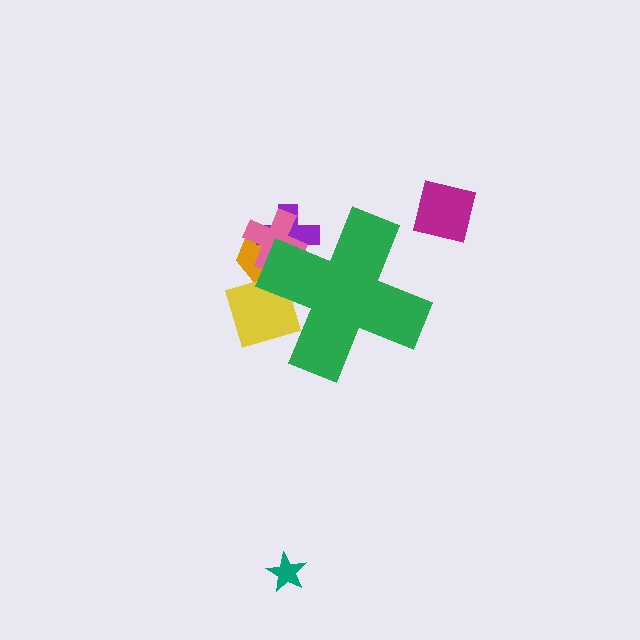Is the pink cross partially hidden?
Yes, the pink cross is partially hidden behind the green cross.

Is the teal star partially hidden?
No, the teal star is fully visible.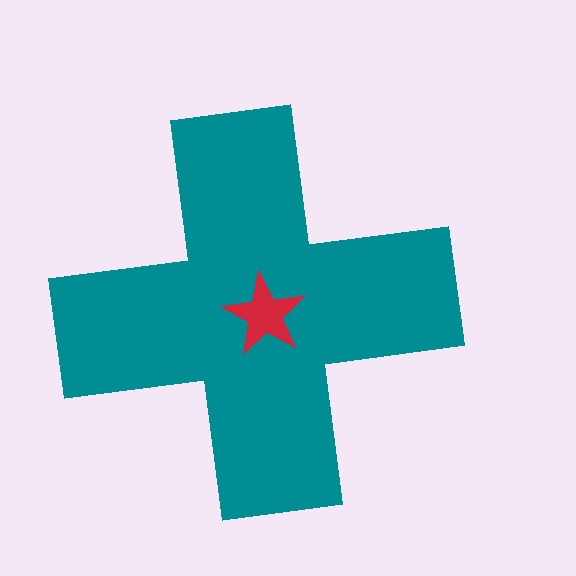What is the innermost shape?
The red star.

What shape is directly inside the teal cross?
The red star.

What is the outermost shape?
The teal cross.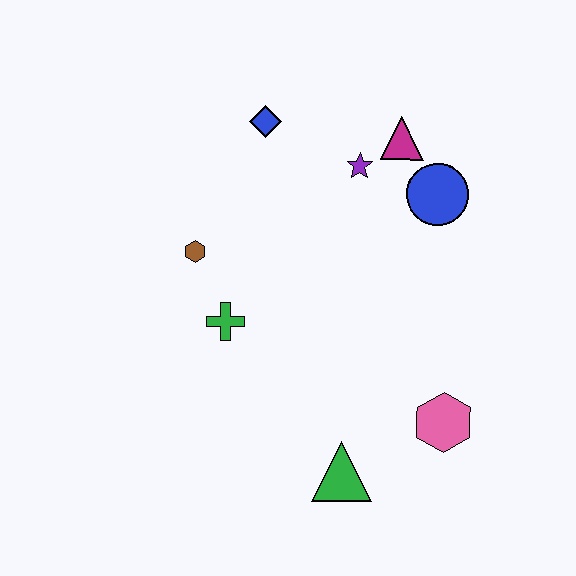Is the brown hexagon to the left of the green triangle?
Yes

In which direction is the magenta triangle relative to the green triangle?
The magenta triangle is above the green triangle.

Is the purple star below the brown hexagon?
No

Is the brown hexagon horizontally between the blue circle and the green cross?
No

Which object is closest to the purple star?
The magenta triangle is closest to the purple star.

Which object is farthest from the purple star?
The green triangle is farthest from the purple star.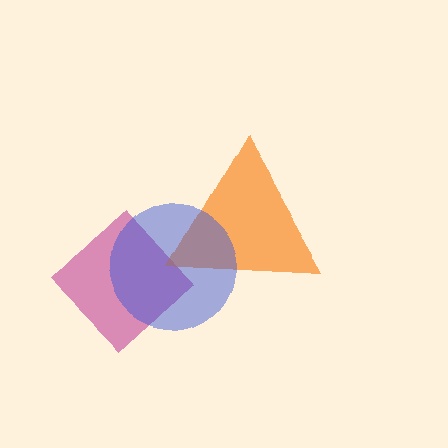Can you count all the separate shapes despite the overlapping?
Yes, there are 3 separate shapes.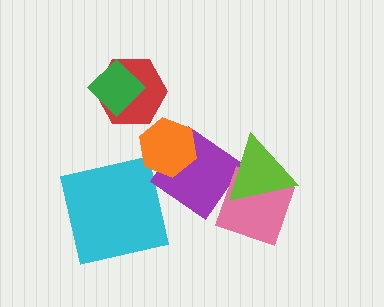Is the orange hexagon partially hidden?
No, no other shape covers it.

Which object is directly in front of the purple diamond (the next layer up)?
The pink diamond is directly in front of the purple diamond.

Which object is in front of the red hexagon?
The green diamond is in front of the red hexagon.